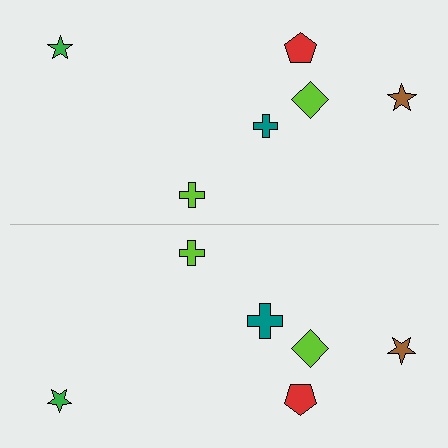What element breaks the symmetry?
The teal cross on the bottom side has a different size than its mirror counterpart.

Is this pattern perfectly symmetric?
No, the pattern is not perfectly symmetric. The teal cross on the bottom side has a different size than its mirror counterpart.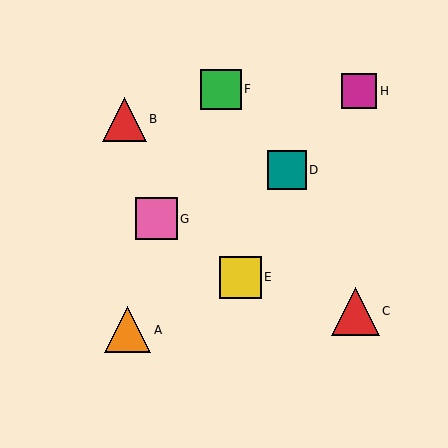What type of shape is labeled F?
Shape F is a green square.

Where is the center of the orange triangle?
The center of the orange triangle is at (128, 330).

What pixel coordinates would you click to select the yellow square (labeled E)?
Click at (240, 277) to select the yellow square E.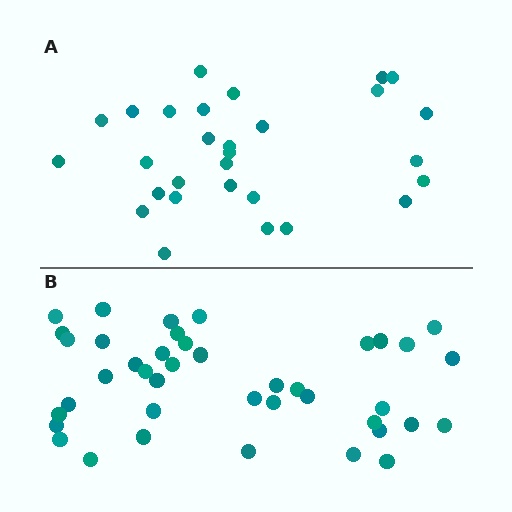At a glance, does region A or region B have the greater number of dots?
Region B (the bottom region) has more dots.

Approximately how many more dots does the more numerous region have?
Region B has roughly 12 or so more dots than region A.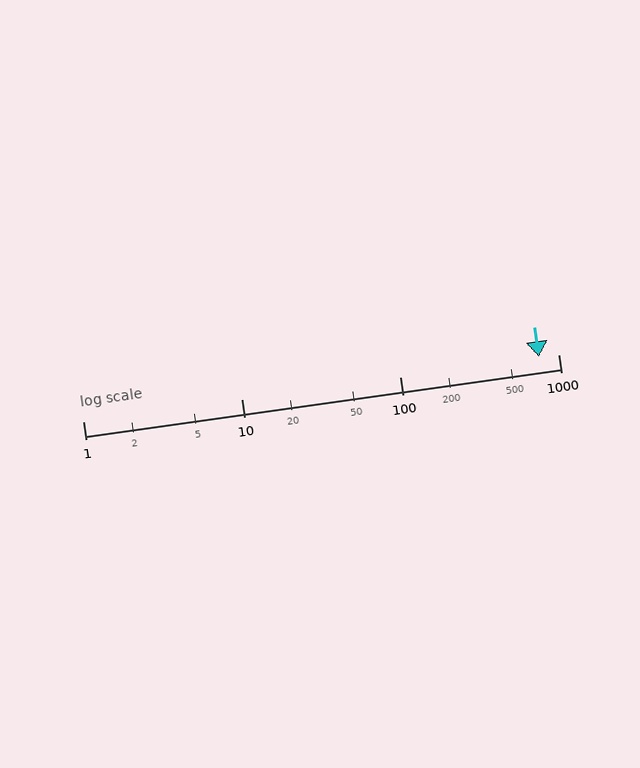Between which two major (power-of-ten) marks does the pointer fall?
The pointer is between 100 and 1000.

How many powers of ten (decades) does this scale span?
The scale spans 3 decades, from 1 to 1000.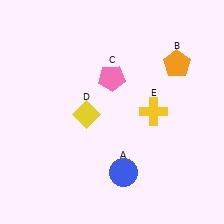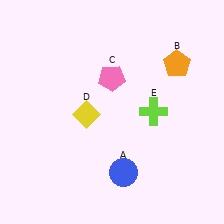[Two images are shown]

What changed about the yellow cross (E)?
In Image 1, E is yellow. In Image 2, it changed to lime.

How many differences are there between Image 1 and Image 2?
There is 1 difference between the two images.